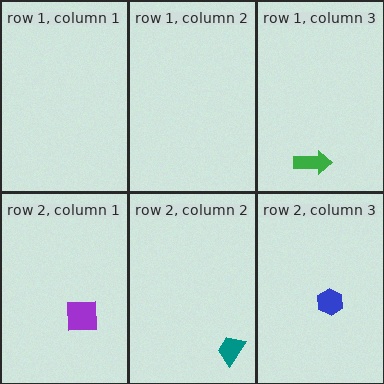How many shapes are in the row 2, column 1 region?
1.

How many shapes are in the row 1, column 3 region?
1.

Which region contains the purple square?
The row 2, column 1 region.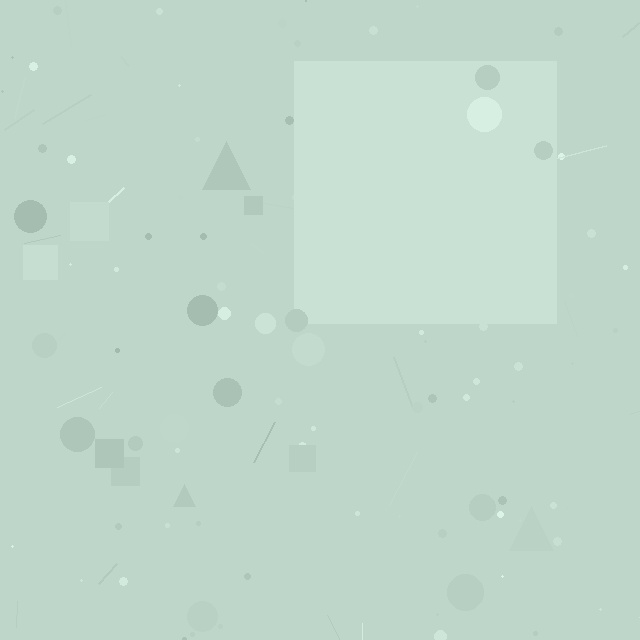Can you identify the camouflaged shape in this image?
The camouflaged shape is a square.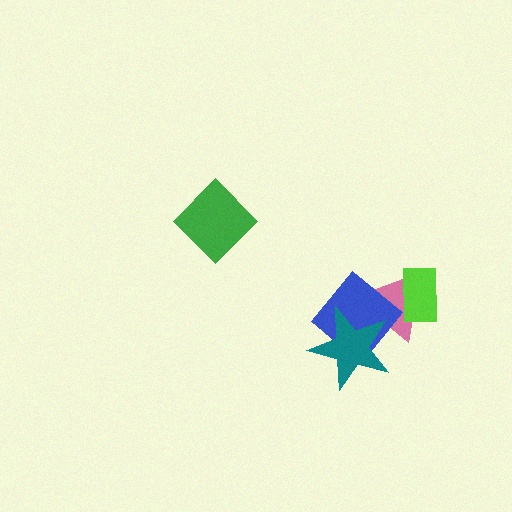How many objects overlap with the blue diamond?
2 objects overlap with the blue diamond.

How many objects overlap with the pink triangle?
3 objects overlap with the pink triangle.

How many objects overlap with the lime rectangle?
1 object overlaps with the lime rectangle.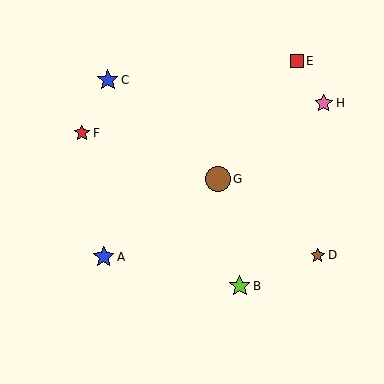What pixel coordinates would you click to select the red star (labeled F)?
Click at (82, 133) to select the red star F.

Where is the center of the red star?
The center of the red star is at (82, 133).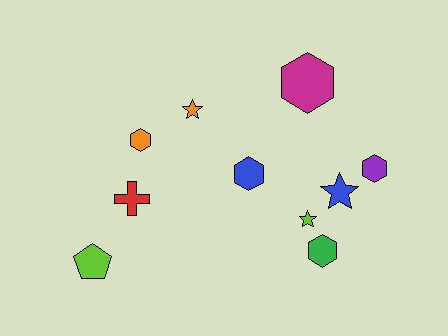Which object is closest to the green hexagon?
The lime star is closest to the green hexagon.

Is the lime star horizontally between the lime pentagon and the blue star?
Yes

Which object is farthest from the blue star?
The lime pentagon is farthest from the blue star.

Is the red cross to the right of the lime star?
No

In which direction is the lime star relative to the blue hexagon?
The lime star is to the right of the blue hexagon.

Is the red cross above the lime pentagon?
Yes